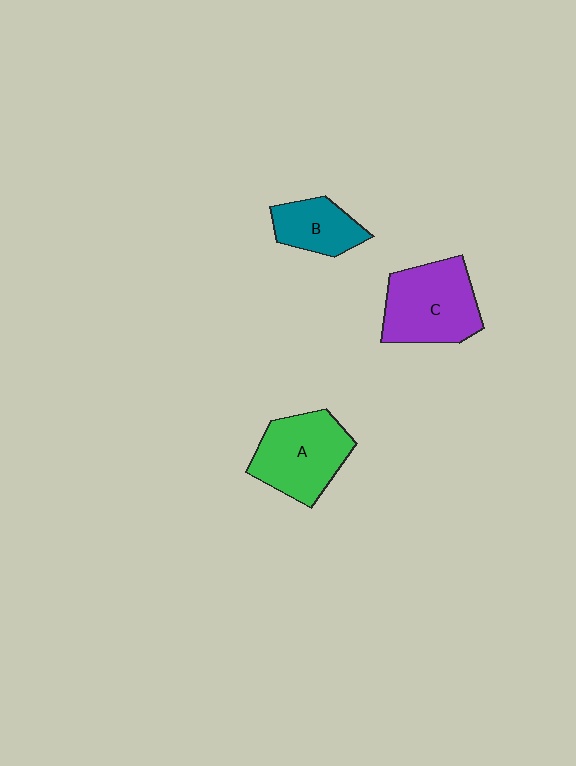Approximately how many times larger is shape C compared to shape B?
Approximately 1.7 times.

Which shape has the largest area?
Shape C (purple).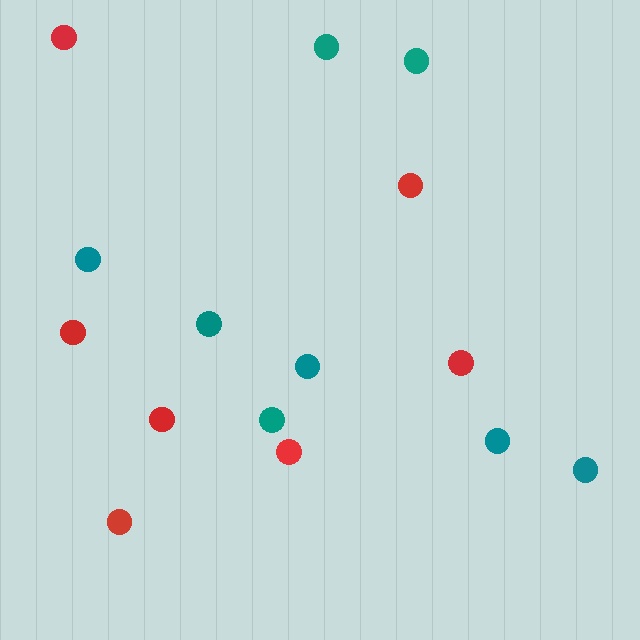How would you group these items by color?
There are 2 groups: one group of teal circles (8) and one group of red circles (7).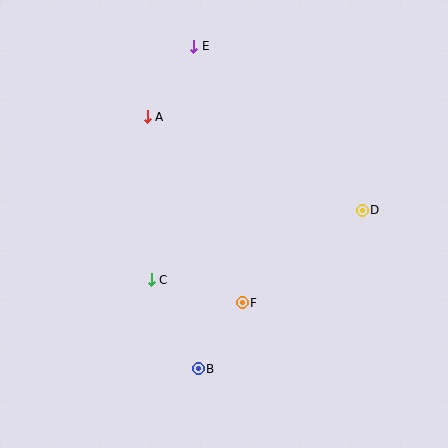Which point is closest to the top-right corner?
Point D is closest to the top-right corner.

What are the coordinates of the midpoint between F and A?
The midpoint between F and A is at (195, 210).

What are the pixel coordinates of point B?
Point B is at (198, 369).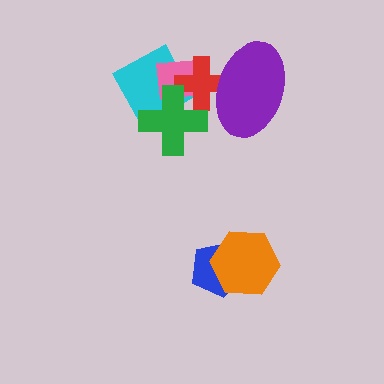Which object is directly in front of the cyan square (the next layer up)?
The pink square is directly in front of the cyan square.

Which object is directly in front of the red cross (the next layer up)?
The green cross is directly in front of the red cross.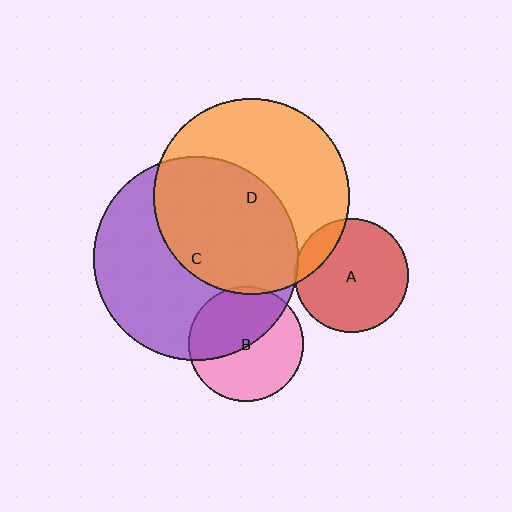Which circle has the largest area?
Circle C (purple).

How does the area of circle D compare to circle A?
Approximately 3.0 times.